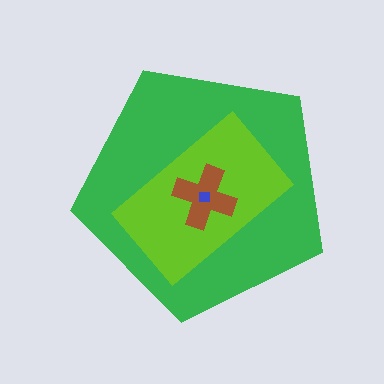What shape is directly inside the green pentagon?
The lime rectangle.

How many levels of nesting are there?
4.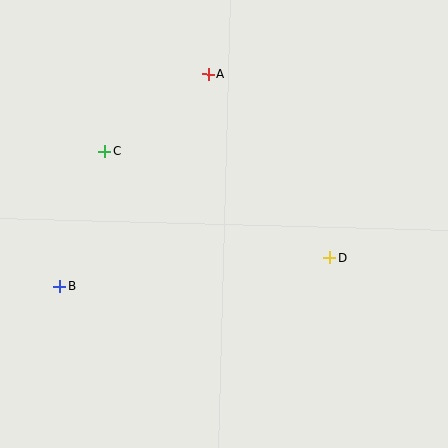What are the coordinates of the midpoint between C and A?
The midpoint between C and A is at (156, 112).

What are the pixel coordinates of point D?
Point D is at (330, 257).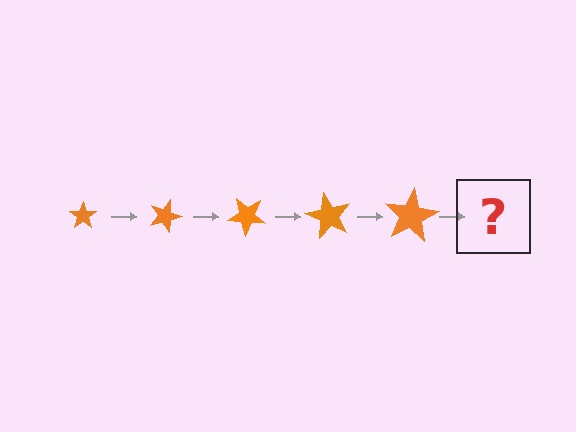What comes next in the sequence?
The next element should be a star, larger than the previous one and rotated 100 degrees from the start.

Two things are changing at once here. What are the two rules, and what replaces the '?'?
The two rules are that the star grows larger each step and it rotates 20 degrees each step. The '?' should be a star, larger than the previous one and rotated 100 degrees from the start.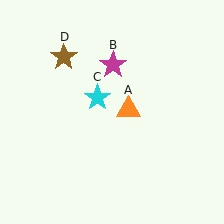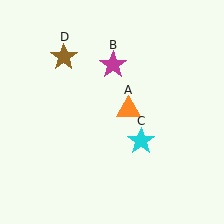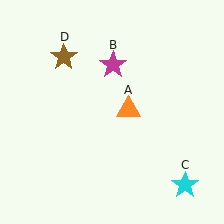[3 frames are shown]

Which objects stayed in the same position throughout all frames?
Orange triangle (object A) and magenta star (object B) and brown star (object D) remained stationary.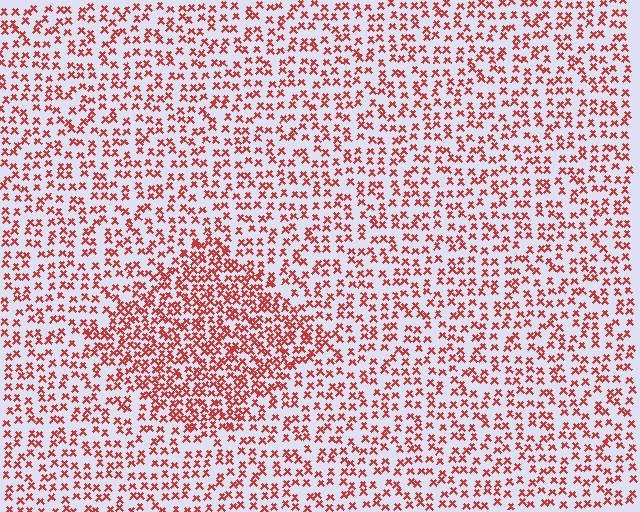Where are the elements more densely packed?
The elements are more densely packed inside the diamond boundary.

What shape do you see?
I see a diamond.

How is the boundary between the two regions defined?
The boundary is defined by a change in element density (approximately 1.8x ratio). All elements are the same color, size, and shape.